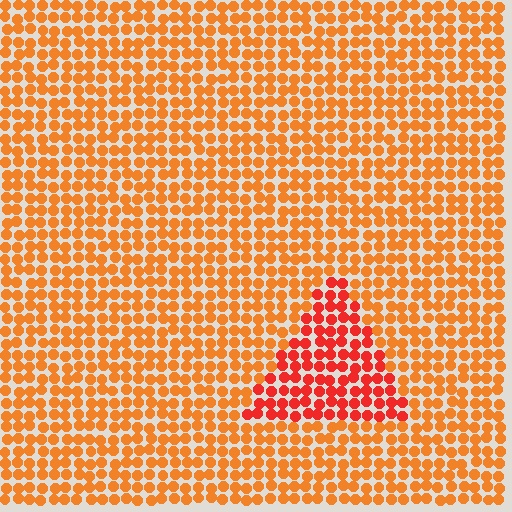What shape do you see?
I see a triangle.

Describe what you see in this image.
The image is filled with small orange elements in a uniform arrangement. A triangle-shaped region is visible where the elements are tinted to a slightly different hue, forming a subtle color boundary.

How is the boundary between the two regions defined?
The boundary is defined purely by a slight shift in hue (about 27 degrees). Spacing, size, and orientation are identical on both sides.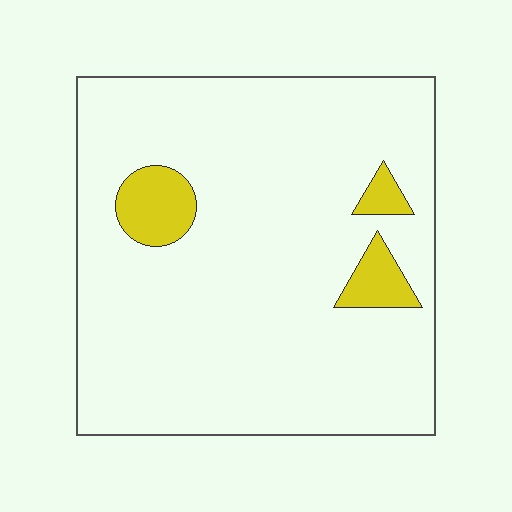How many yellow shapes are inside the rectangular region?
3.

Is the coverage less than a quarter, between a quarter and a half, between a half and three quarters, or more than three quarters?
Less than a quarter.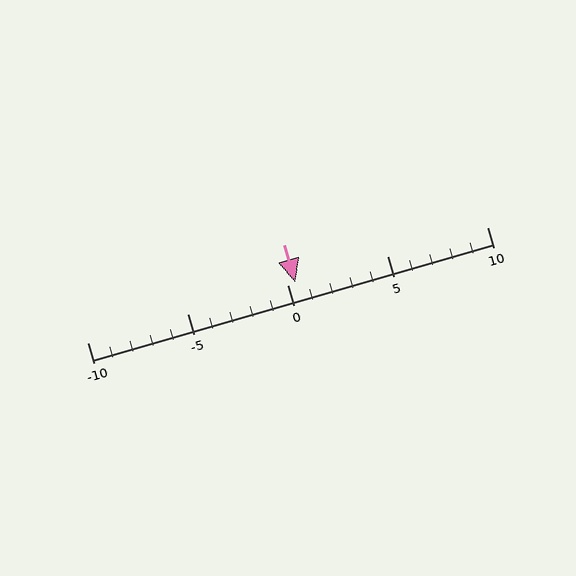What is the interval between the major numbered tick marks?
The major tick marks are spaced 5 units apart.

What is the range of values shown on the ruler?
The ruler shows values from -10 to 10.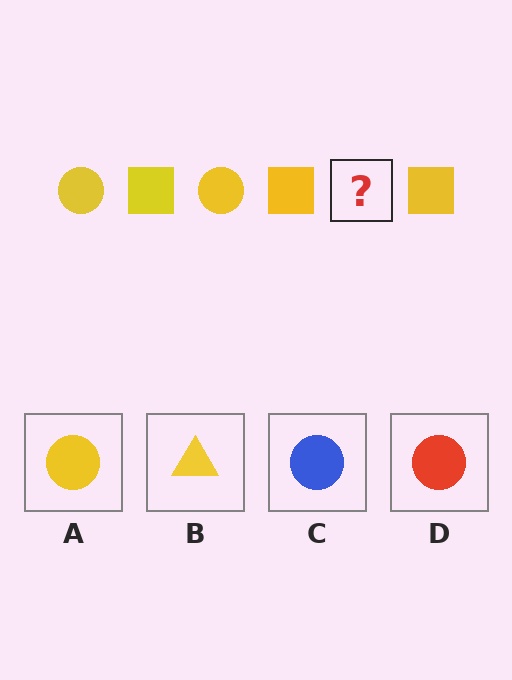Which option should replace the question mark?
Option A.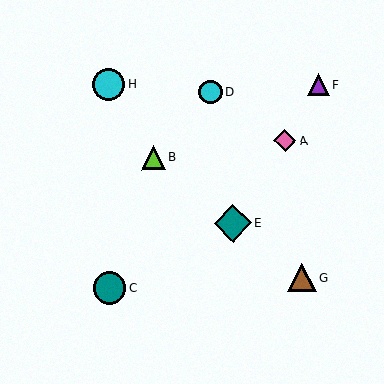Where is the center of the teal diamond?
The center of the teal diamond is at (233, 223).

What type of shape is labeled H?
Shape H is a cyan circle.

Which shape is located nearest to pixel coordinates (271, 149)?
The pink diamond (labeled A) at (285, 141) is nearest to that location.